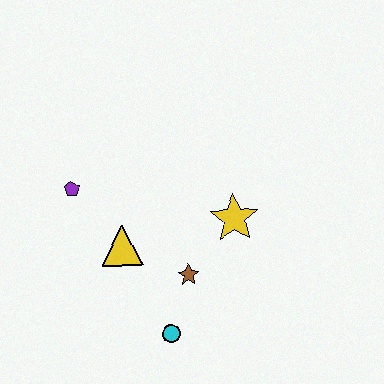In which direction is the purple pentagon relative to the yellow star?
The purple pentagon is to the left of the yellow star.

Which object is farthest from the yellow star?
The purple pentagon is farthest from the yellow star.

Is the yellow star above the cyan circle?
Yes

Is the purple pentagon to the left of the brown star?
Yes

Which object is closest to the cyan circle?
The brown star is closest to the cyan circle.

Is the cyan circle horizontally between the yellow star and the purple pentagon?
Yes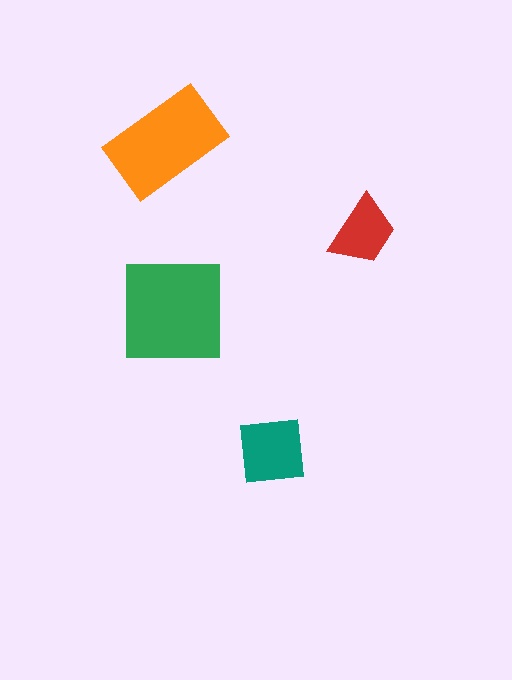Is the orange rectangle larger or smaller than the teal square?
Larger.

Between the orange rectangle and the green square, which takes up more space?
The green square.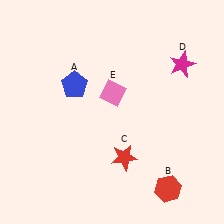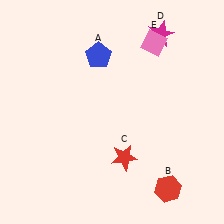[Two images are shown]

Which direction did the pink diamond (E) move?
The pink diamond (E) moved up.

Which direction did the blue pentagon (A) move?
The blue pentagon (A) moved up.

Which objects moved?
The objects that moved are: the blue pentagon (A), the magenta star (D), the pink diamond (E).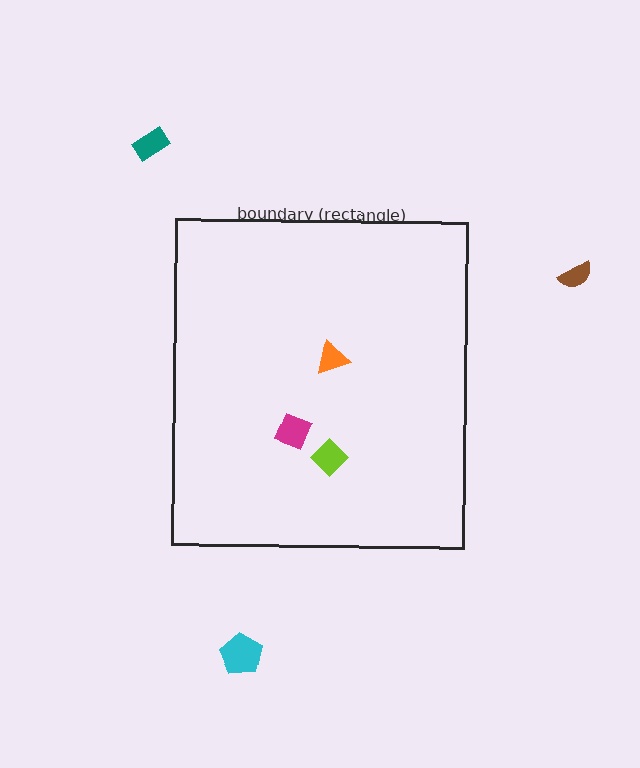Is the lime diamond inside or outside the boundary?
Inside.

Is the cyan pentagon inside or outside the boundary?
Outside.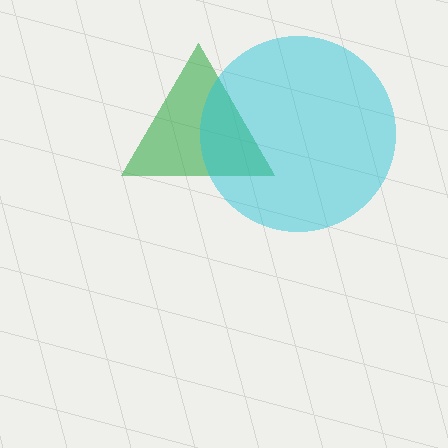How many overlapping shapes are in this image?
There are 2 overlapping shapes in the image.